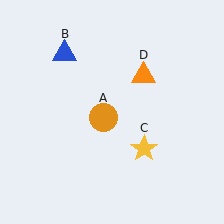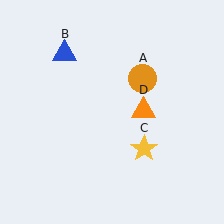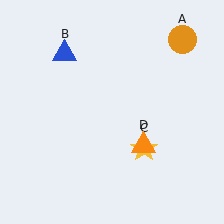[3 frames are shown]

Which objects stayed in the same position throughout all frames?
Blue triangle (object B) and yellow star (object C) remained stationary.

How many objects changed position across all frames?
2 objects changed position: orange circle (object A), orange triangle (object D).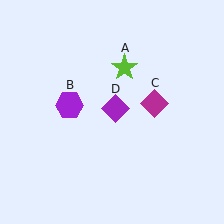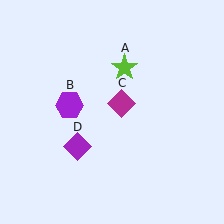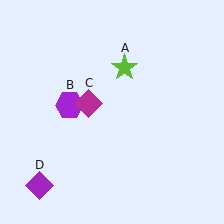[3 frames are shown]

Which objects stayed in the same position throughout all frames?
Lime star (object A) and purple hexagon (object B) remained stationary.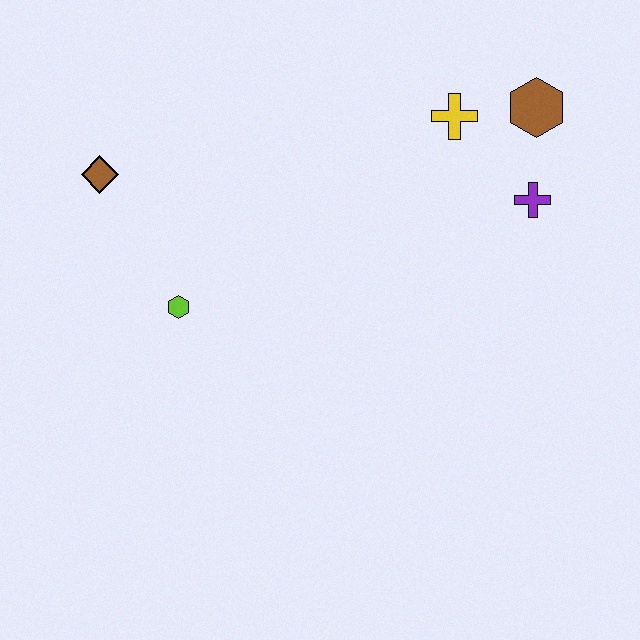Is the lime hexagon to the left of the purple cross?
Yes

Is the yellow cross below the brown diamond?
No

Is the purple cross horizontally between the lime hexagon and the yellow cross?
No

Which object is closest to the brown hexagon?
The yellow cross is closest to the brown hexagon.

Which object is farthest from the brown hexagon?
The brown diamond is farthest from the brown hexagon.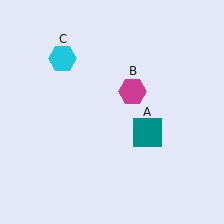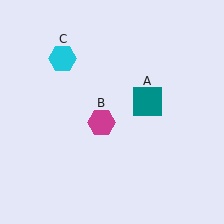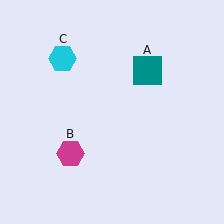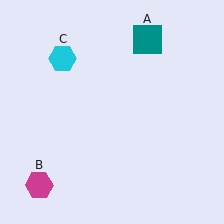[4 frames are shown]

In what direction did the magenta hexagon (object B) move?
The magenta hexagon (object B) moved down and to the left.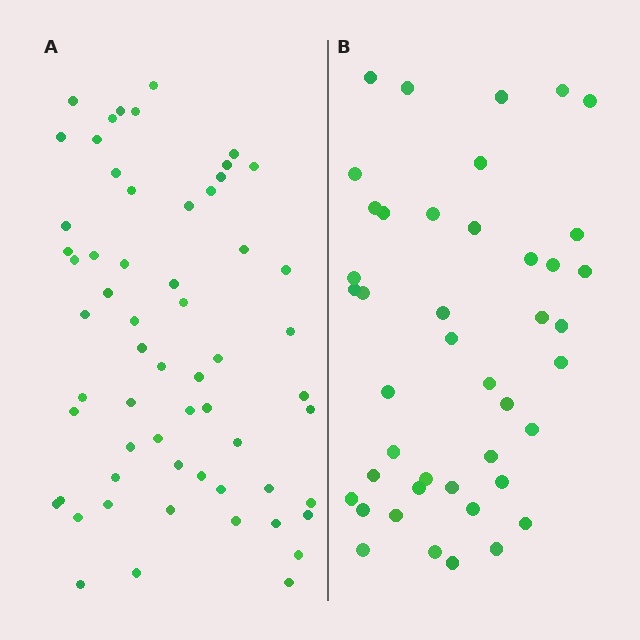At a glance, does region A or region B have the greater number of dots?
Region A (the left region) has more dots.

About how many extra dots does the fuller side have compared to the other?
Region A has approximately 15 more dots than region B.